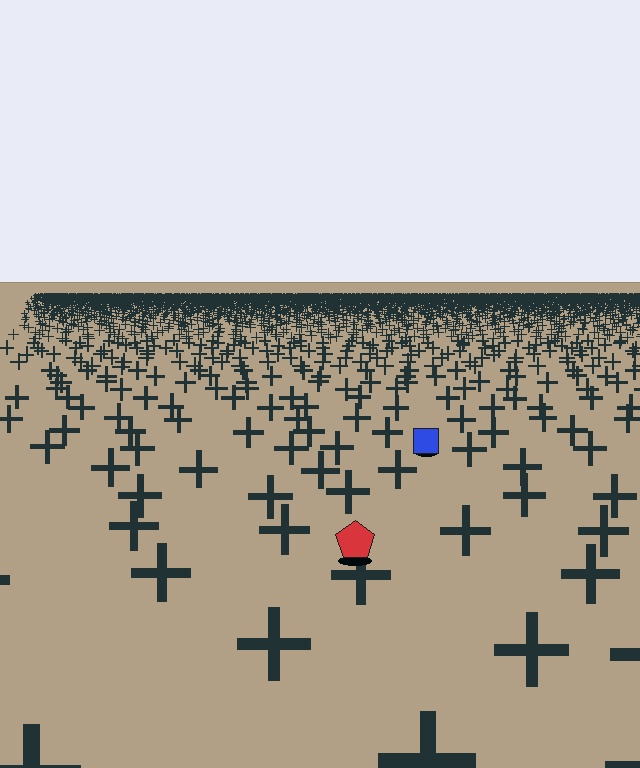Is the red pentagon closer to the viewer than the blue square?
Yes. The red pentagon is closer — you can tell from the texture gradient: the ground texture is coarser near it.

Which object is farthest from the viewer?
The blue square is farthest from the viewer. It appears smaller and the ground texture around it is denser.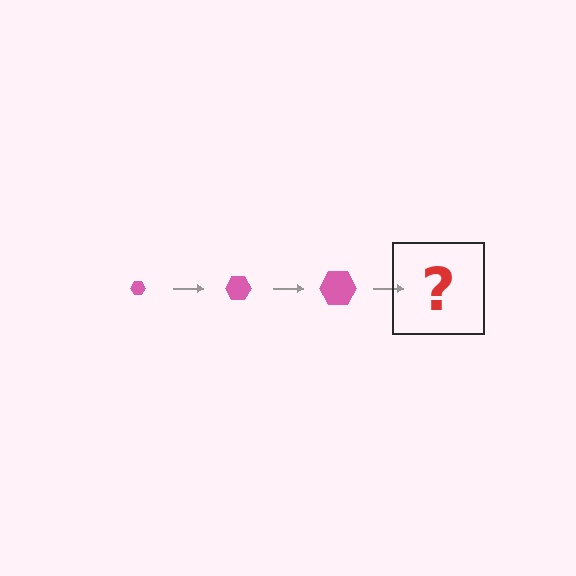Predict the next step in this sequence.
The next step is a pink hexagon, larger than the previous one.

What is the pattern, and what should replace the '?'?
The pattern is that the hexagon gets progressively larger each step. The '?' should be a pink hexagon, larger than the previous one.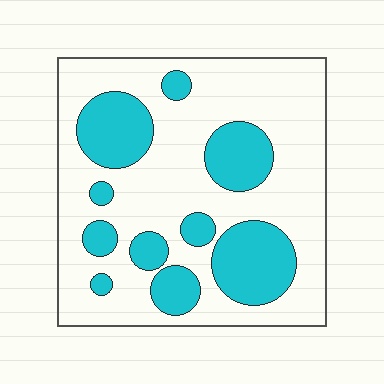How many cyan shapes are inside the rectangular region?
10.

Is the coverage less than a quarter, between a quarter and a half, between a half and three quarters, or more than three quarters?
Between a quarter and a half.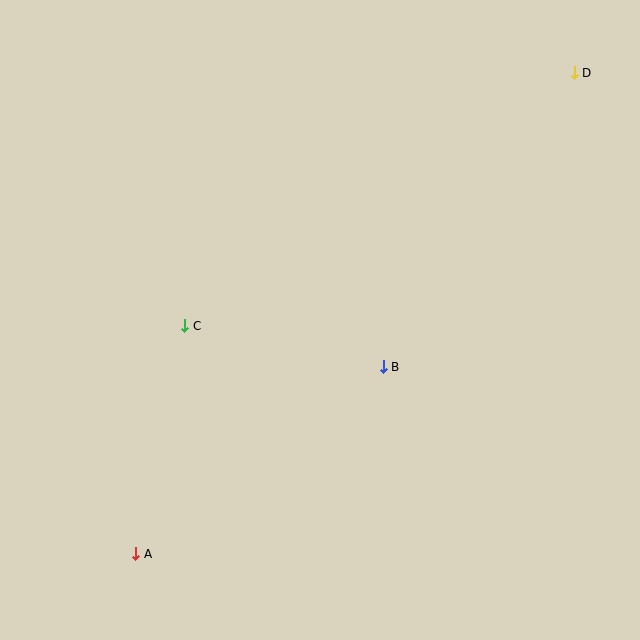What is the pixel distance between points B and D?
The distance between B and D is 351 pixels.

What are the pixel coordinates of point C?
Point C is at (185, 326).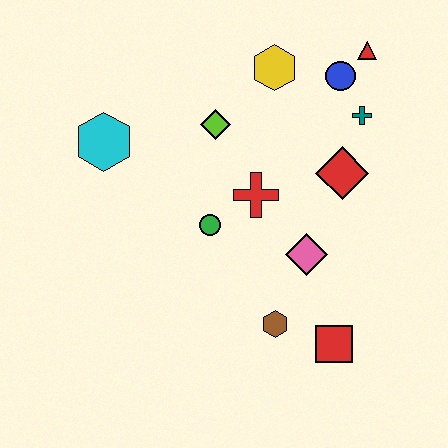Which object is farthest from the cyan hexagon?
The red square is farthest from the cyan hexagon.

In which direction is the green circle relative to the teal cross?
The green circle is to the left of the teal cross.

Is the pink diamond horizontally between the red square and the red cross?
Yes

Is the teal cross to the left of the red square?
No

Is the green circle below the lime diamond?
Yes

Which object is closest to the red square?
The brown hexagon is closest to the red square.